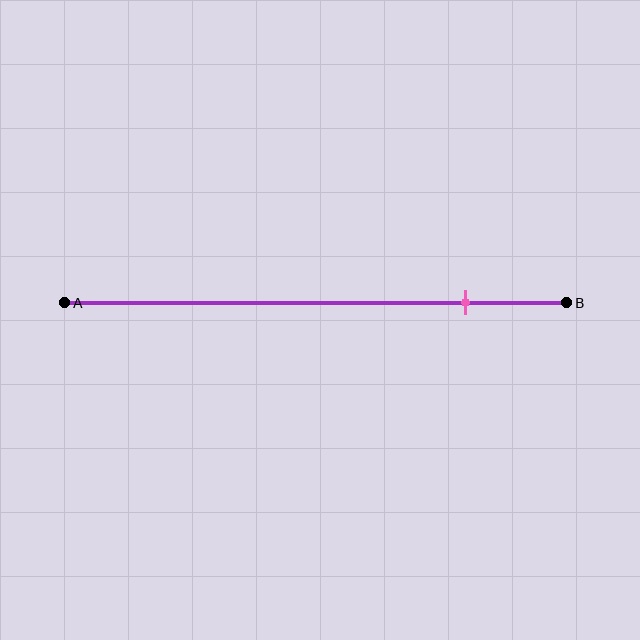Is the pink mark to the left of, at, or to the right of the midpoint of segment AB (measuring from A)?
The pink mark is to the right of the midpoint of segment AB.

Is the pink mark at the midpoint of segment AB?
No, the mark is at about 80% from A, not at the 50% midpoint.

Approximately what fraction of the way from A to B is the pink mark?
The pink mark is approximately 80% of the way from A to B.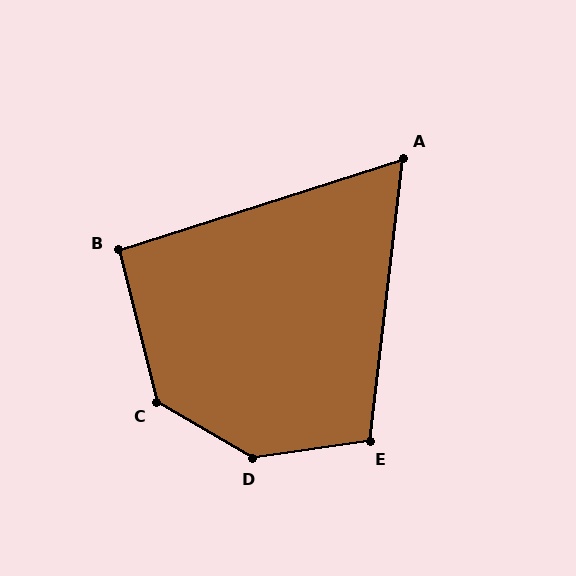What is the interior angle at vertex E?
Approximately 105 degrees (obtuse).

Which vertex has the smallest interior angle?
A, at approximately 66 degrees.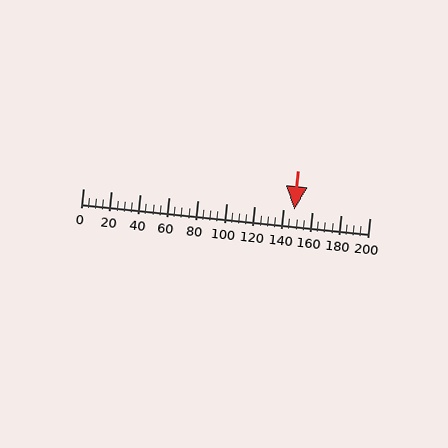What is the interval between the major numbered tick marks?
The major tick marks are spaced 20 units apart.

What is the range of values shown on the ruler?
The ruler shows values from 0 to 200.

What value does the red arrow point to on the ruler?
The red arrow points to approximately 148.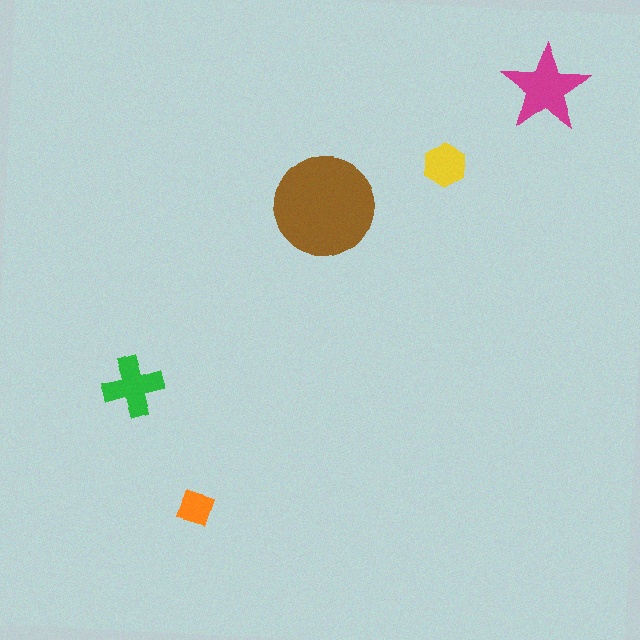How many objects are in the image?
There are 5 objects in the image.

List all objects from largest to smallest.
The brown circle, the magenta star, the green cross, the yellow hexagon, the orange diamond.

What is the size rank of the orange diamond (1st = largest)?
5th.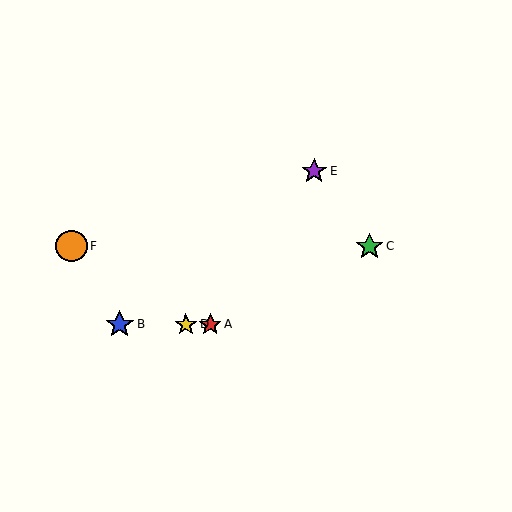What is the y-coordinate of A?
Object A is at y≈324.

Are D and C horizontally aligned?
No, D is at y≈324 and C is at y≈246.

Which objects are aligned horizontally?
Objects A, B, D are aligned horizontally.